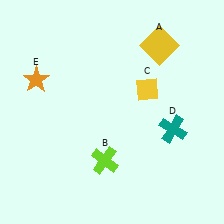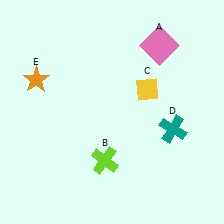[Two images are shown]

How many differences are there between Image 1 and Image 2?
There is 1 difference between the two images.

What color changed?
The square (A) changed from yellow in Image 1 to pink in Image 2.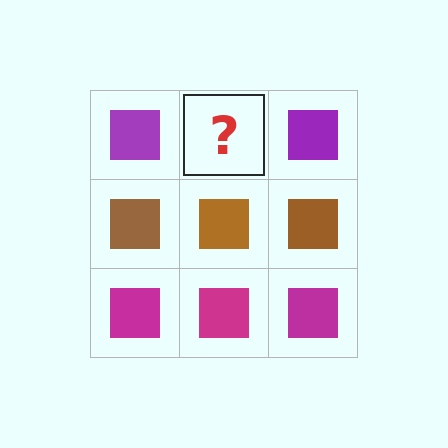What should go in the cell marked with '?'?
The missing cell should contain a purple square.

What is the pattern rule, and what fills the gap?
The rule is that each row has a consistent color. The gap should be filled with a purple square.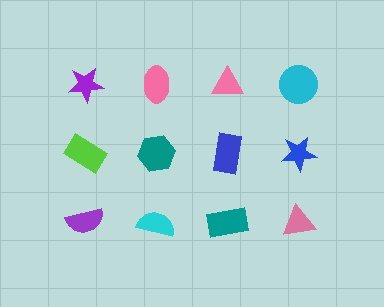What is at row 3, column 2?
A cyan semicircle.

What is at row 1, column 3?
A pink triangle.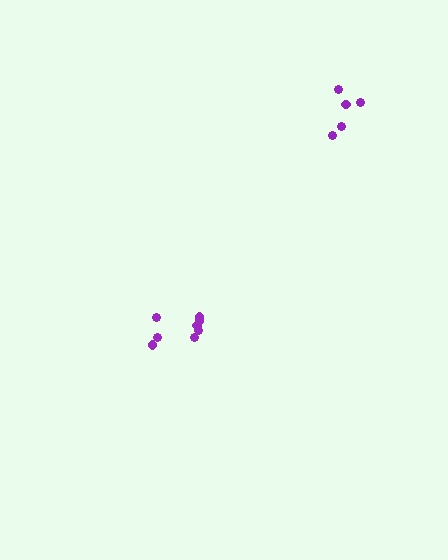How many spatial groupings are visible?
There are 2 spatial groupings.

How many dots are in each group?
Group 1: 8 dots, Group 2: 5 dots (13 total).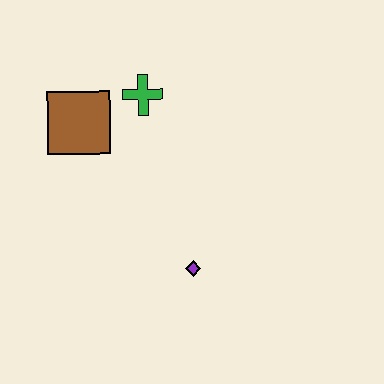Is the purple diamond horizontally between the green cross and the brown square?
No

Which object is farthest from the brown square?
The purple diamond is farthest from the brown square.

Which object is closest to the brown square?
The green cross is closest to the brown square.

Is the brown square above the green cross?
No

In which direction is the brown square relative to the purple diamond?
The brown square is above the purple diamond.